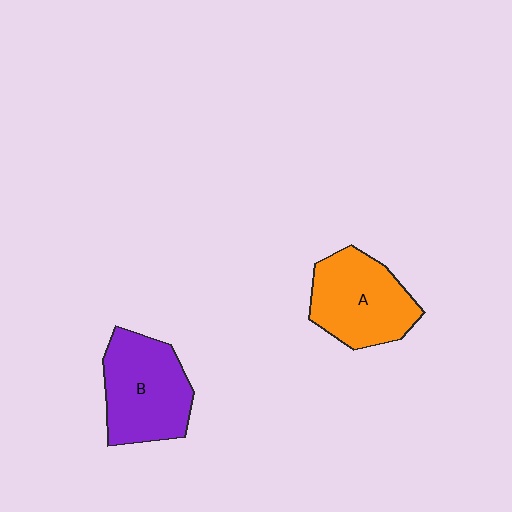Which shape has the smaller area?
Shape A (orange).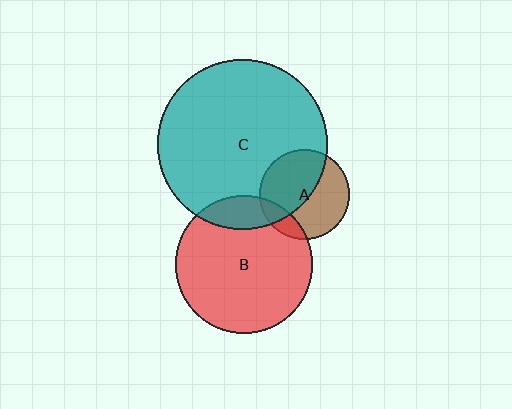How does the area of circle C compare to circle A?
Approximately 3.6 times.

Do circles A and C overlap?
Yes.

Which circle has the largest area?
Circle C (teal).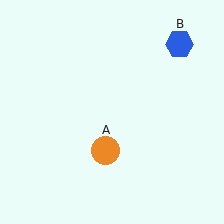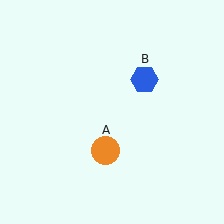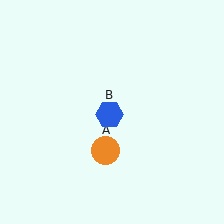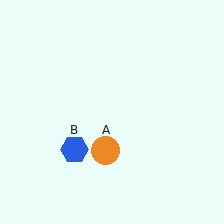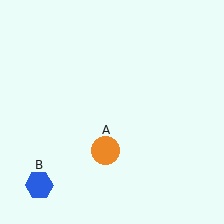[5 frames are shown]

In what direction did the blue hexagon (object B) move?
The blue hexagon (object B) moved down and to the left.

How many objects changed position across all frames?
1 object changed position: blue hexagon (object B).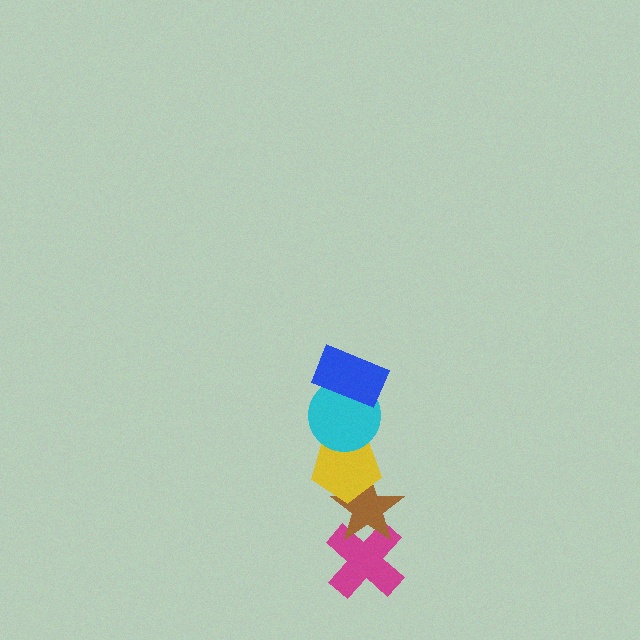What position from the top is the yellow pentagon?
The yellow pentagon is 3rd from the top.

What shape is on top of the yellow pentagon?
The cyan circle is on top of the yellow pentagon.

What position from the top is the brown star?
The brown star is 4th from the top.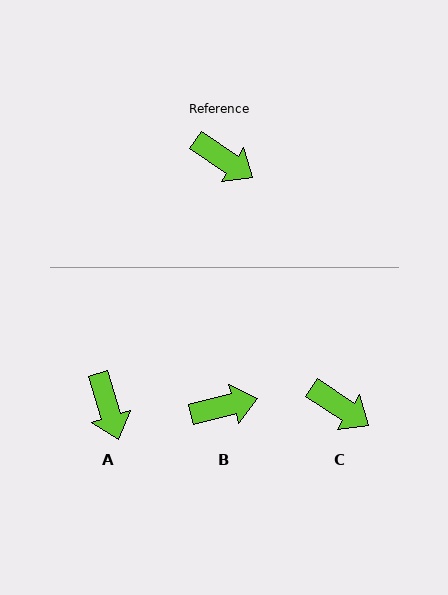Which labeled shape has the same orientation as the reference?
C.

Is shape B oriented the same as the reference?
No, it is off by about 48 degrees.